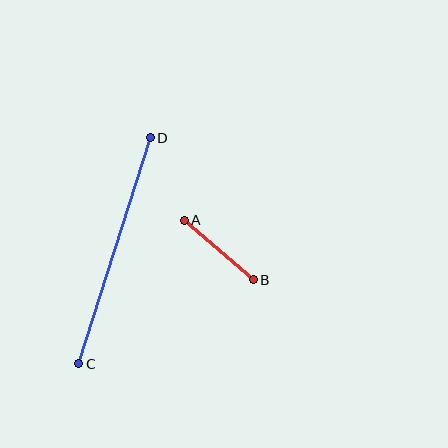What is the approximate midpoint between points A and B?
The midpoint is at approximately (219, 250) pixels.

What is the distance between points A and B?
The distance is approximately 91 pixels.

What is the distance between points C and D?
The distance is approximately 237 pixels.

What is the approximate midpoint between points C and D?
The midpoint is at approximately (115, 251) pixels.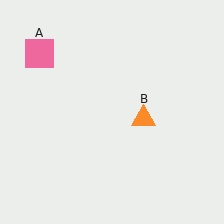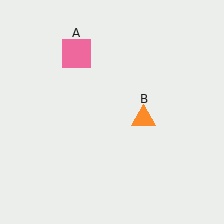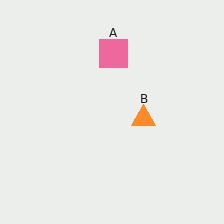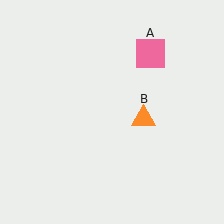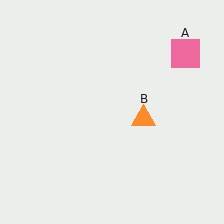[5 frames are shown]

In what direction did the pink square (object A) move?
The pink square (object A) moved right.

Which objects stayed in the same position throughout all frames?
Orange triangle (object B) remained stationary.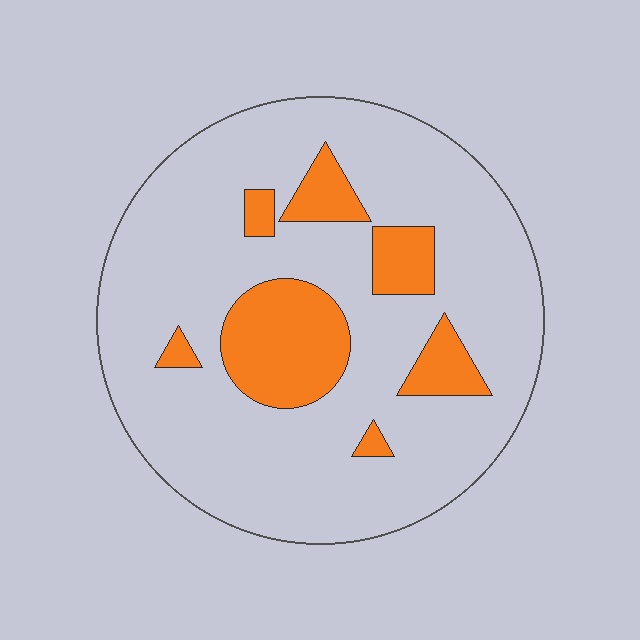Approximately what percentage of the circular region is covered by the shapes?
Approximately 20%.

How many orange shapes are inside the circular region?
7.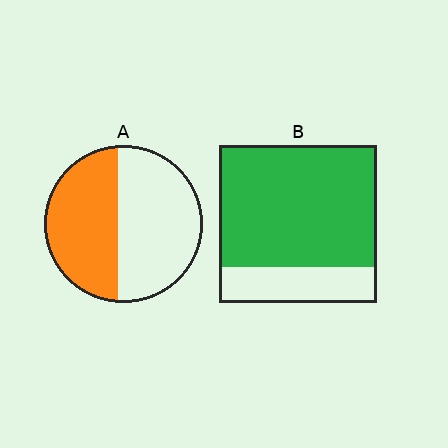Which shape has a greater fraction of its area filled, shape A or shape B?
Shape B.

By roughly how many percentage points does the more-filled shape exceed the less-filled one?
By roughly 30 percentage points (B over A).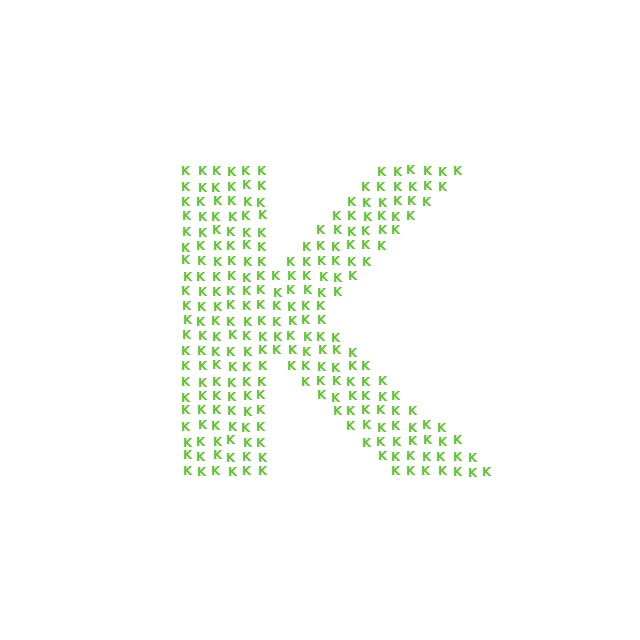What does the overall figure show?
The overall figure shows the letter K.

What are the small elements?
The small elements are letter K's.